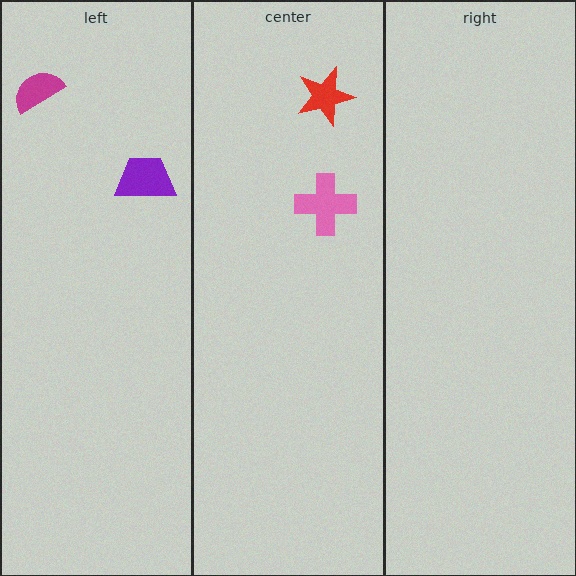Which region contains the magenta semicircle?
The left region.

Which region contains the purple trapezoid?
The left region.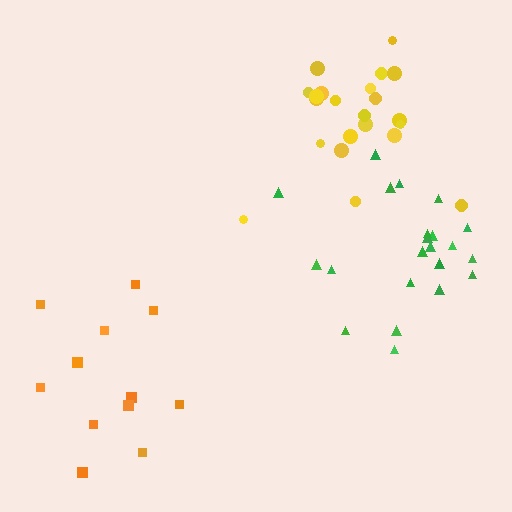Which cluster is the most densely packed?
Yellow.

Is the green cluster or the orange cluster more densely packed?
Green.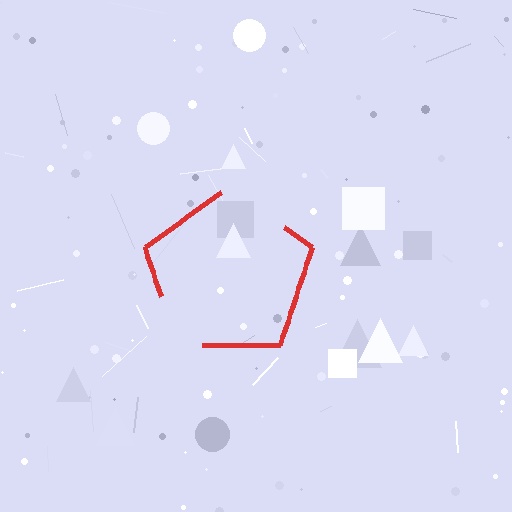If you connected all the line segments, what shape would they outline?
They would outline a pentagon.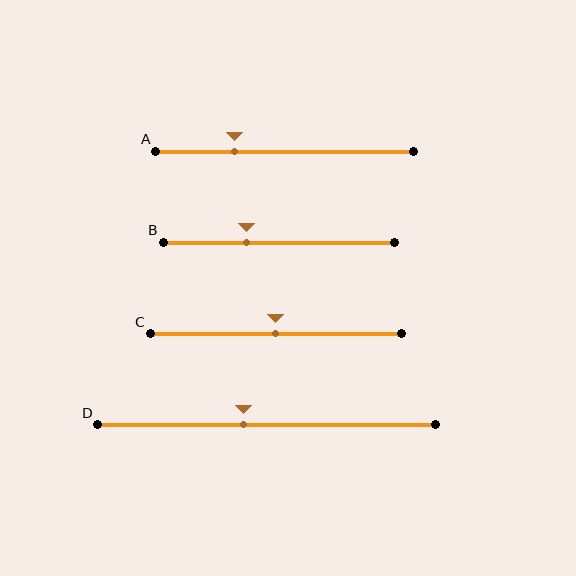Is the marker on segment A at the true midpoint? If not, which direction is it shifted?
No, the marker on segment A is shifted to the left by about 20% of the segment length.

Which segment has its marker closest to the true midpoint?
Segment C has its marker closest to the true midpoint.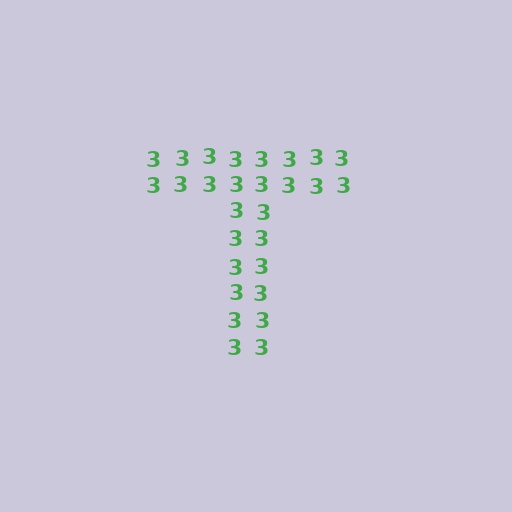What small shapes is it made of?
It is made of small digit 3's.